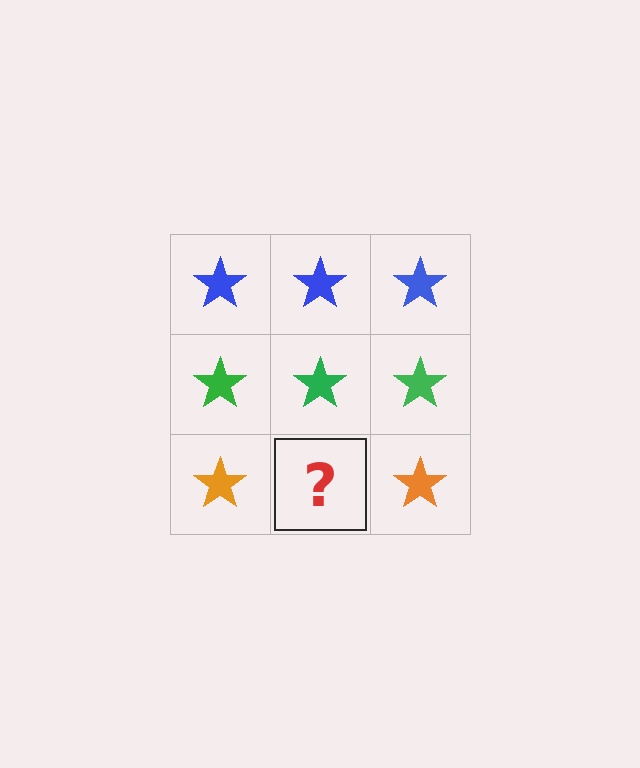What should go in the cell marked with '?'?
The missing cell should contain an orange star.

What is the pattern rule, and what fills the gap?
The rule is that each row has a consistent color. The gap should be filled with an orange star.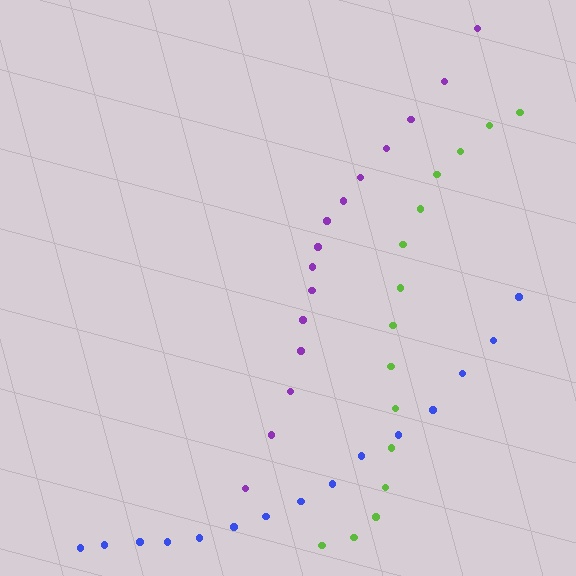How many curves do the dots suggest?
There are 3 distinct paths.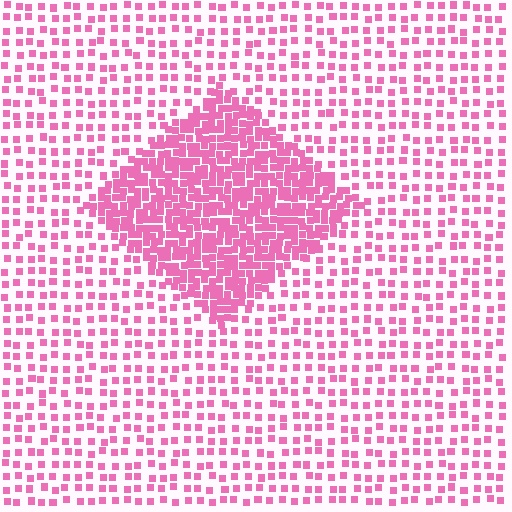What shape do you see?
I see a diamond.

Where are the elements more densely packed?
The elements are more densely packed inside the diamond boundary.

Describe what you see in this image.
The image contains small pink elements arranged at two different densities. A diamond-shaped region is visible where the elements are more densely packed than the surrounding area.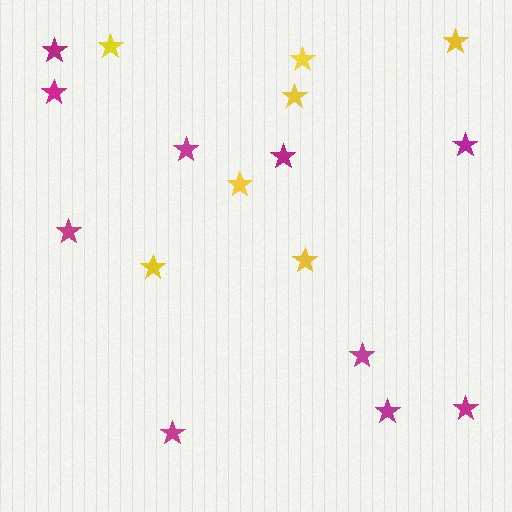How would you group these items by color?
There are 2 groups: one group of magenta stars (10) and one group of yellow stars (7).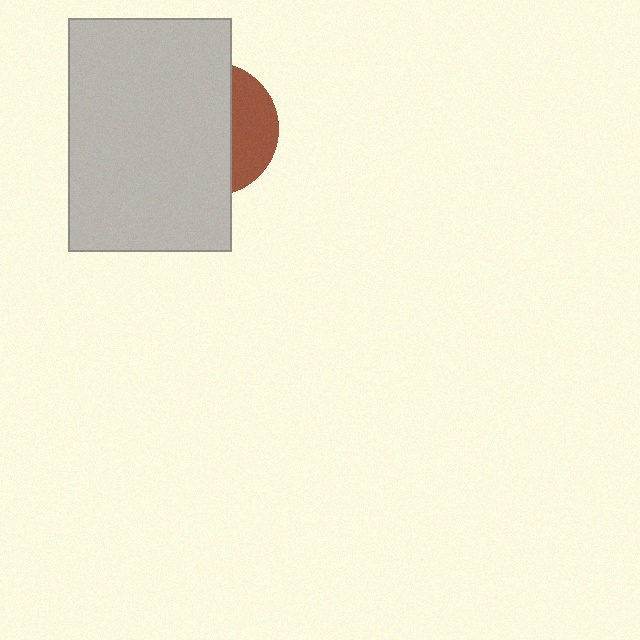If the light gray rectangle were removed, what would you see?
You would see the complete brown circle.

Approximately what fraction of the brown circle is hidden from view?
Roughly 68% of the brown circle is hidden behind the light gray rectangle.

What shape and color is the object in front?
The object in front is a light gray rectangle.